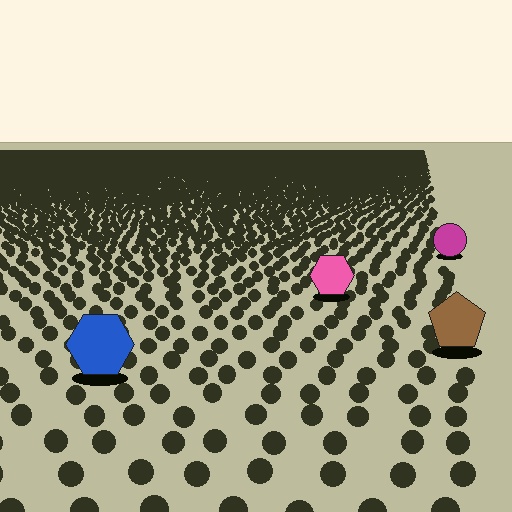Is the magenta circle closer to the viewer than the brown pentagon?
No. The brown pentagon is closer — you can tell from the texture gradient: the ground texture is coarser near it.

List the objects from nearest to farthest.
From nearest to farthest: the blue hexagon, the brown pentagon, the pink hexagon, the magenta circle.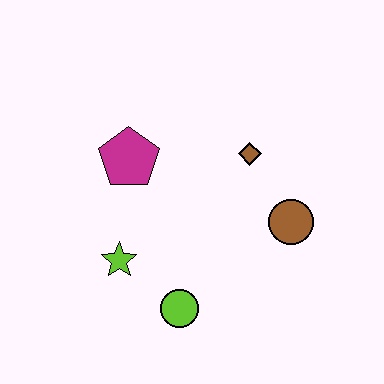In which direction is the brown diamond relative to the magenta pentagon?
The brown diamond is to the right of the magenta pentagon.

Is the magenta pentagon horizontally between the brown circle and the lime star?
Yes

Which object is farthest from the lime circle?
The brown diamond is farthest from the lime circle.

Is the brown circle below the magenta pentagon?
Yes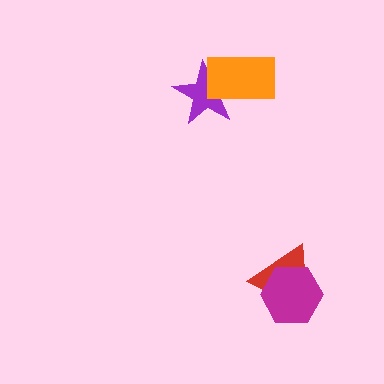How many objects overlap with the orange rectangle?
1 object overlaps with the orange rectangle.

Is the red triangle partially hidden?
Yes, it is partially covered by another shape.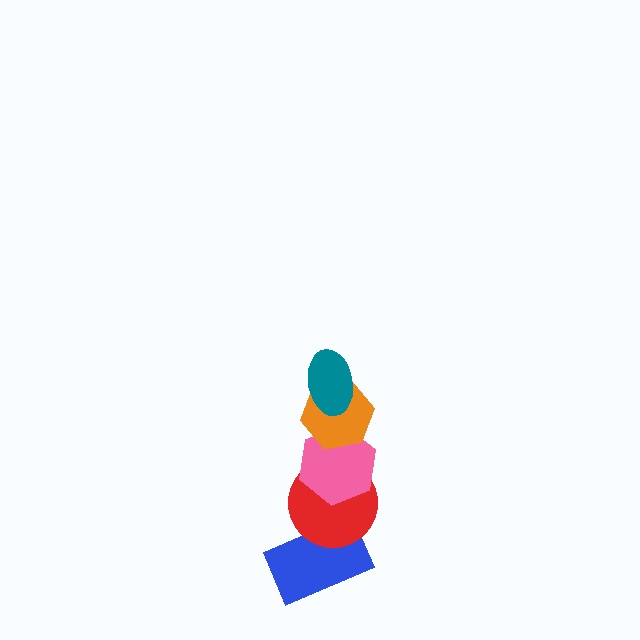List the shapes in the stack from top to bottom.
From top to bottom: the teal ellipse, the orange hexagon, the pink hexagon, the red circle, the blue rectangle.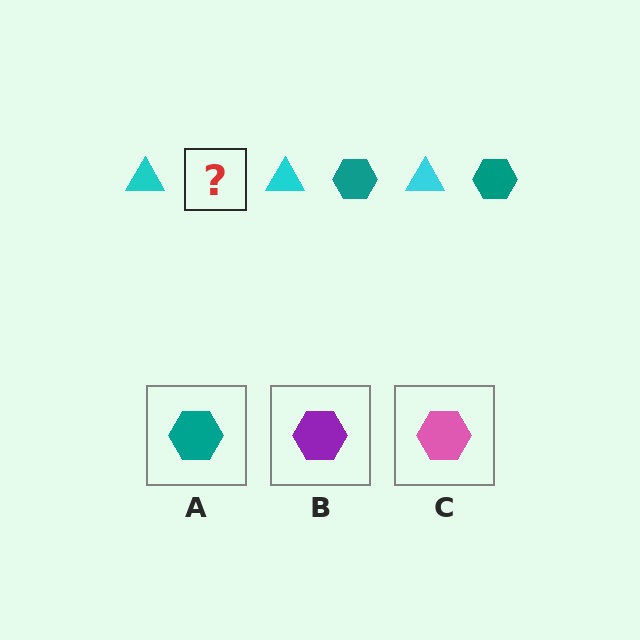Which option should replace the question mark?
Option A.